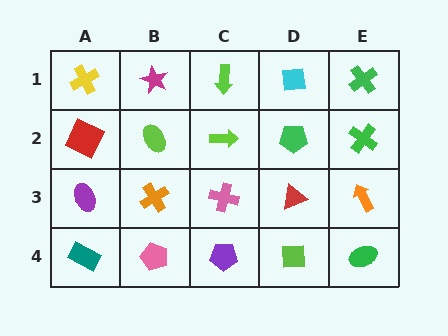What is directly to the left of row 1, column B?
A yellow cross.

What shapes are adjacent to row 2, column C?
A lime arrow (row 1, column C), a pink cross (row 3, column C), a lime ellipse (row 2, column B), a green pentagon (row 2, column D).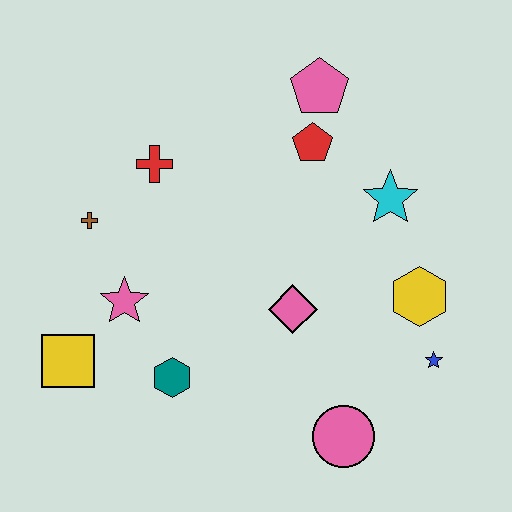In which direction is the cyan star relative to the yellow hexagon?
The cyan star is above the yellow hexagon.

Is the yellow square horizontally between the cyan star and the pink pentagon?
No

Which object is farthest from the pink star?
The blue star is farthest from the pink star.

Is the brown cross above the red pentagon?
No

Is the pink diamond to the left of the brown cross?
No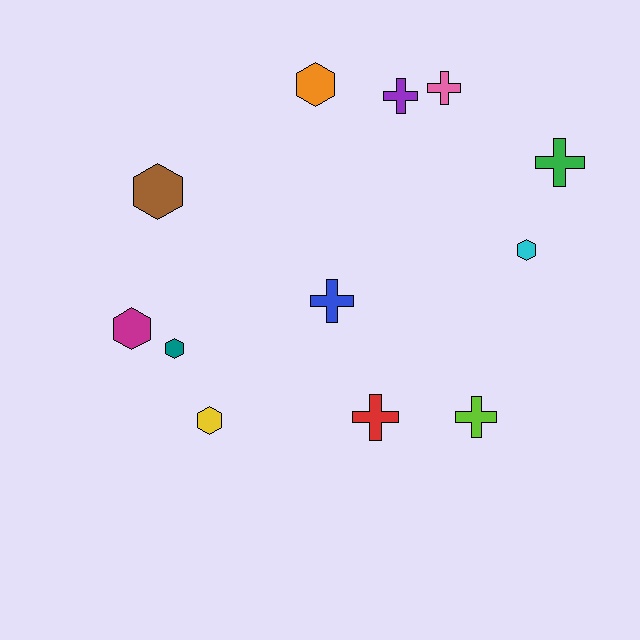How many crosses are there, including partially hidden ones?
There are 6 crosses.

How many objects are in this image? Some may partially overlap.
There are 12 objects.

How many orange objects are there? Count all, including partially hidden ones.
There is 1 orange object.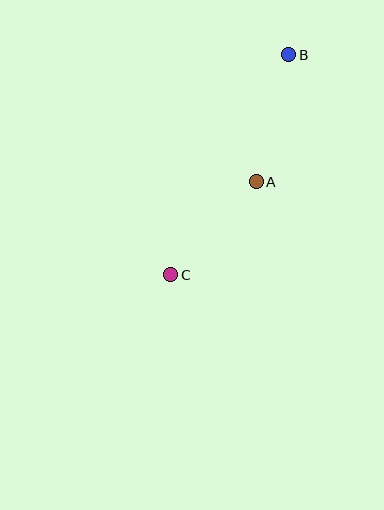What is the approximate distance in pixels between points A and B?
The distance between A and B is approximately 131 pixels.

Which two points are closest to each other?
Points A and C are closest to each other.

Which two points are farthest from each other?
Points B and C are farthest from each other.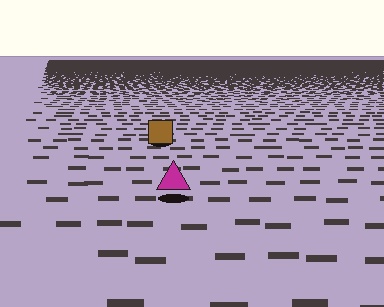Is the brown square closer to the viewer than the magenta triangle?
No. The magenta triangle is closer — you can tell from the texture gradient: the ground texture is coarser near it.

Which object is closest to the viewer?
The magenta triangle is closest. The texture marks near it are larger and more spread out.